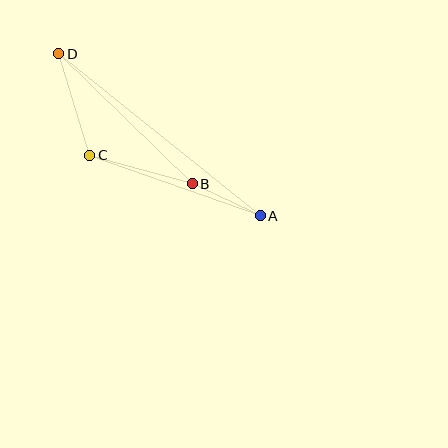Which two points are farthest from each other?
Points A and D are farthest from each other.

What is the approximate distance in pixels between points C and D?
The distance between C and D is approximately 107 pixels.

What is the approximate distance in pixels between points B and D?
The distance between B and D is approximately 186 pixels.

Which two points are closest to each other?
Points A and B are closest to each other.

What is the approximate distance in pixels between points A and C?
The distance between A and C is approximately 181 pixels.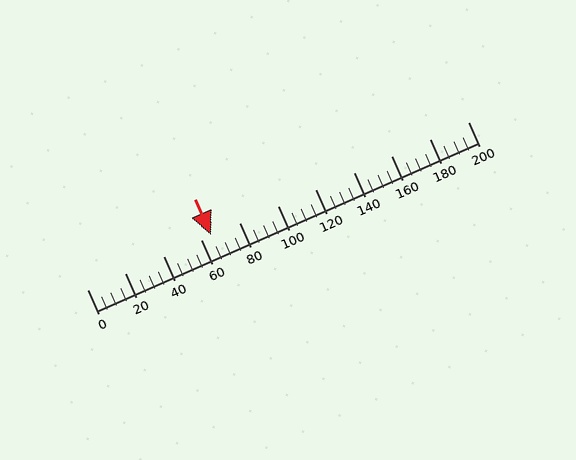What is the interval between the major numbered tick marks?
The major tick marks are spaced 20 units apart.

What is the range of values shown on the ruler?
The ruler shows values from 0 to 200.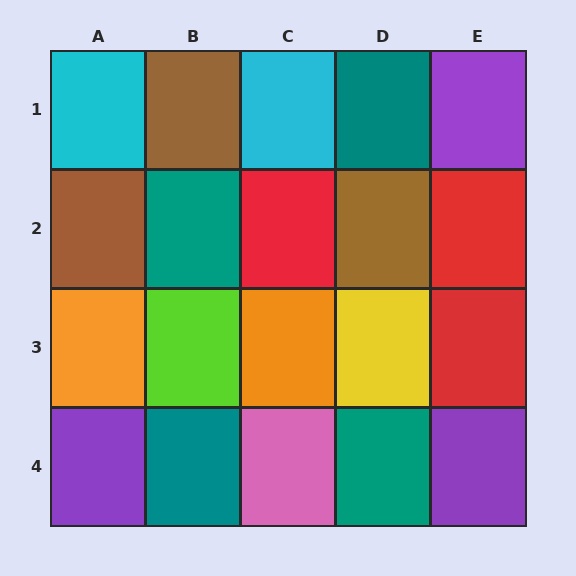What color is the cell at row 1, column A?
Cyan.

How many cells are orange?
2 cells are orange.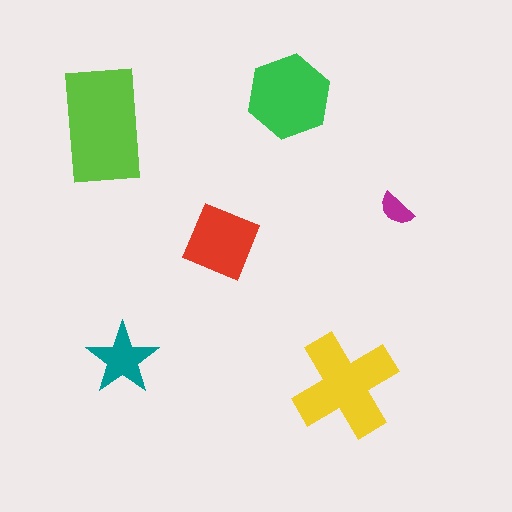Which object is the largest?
The lime rectangle.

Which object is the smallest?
The magenta semicircle.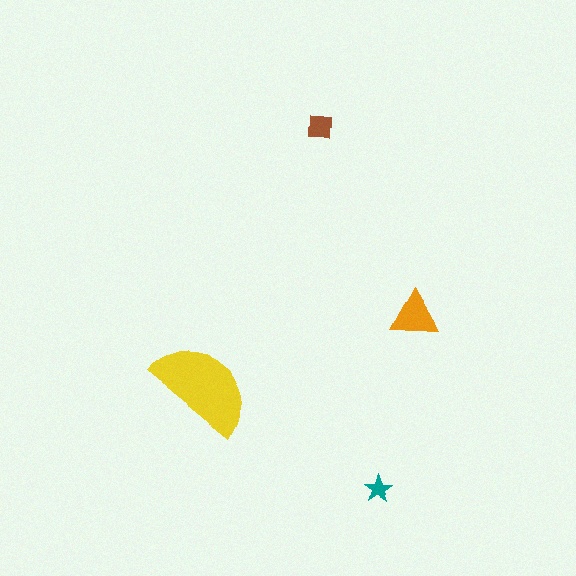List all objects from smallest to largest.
The teal star, the brown square, the orange triangle, the yellow semicircle.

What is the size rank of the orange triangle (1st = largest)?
2nd.